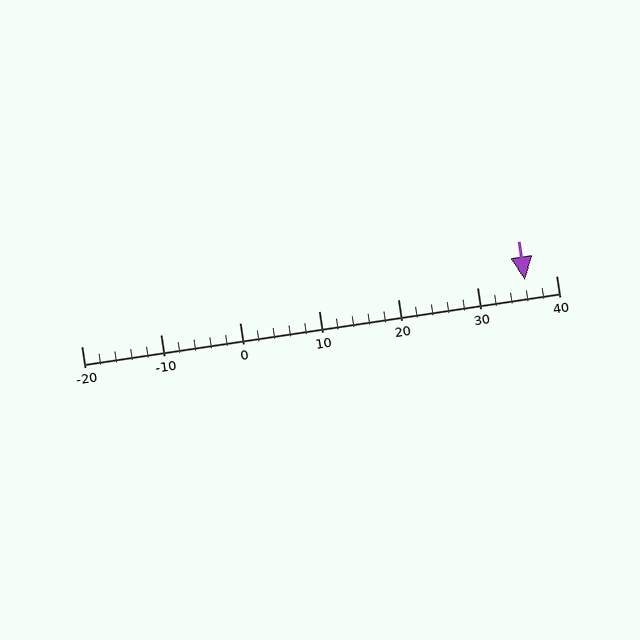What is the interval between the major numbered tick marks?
The major tick marks are spaced 10 units apart.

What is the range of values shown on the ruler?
The ruler shows values from -20 to 40.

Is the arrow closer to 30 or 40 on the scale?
The arrow is closer to 40.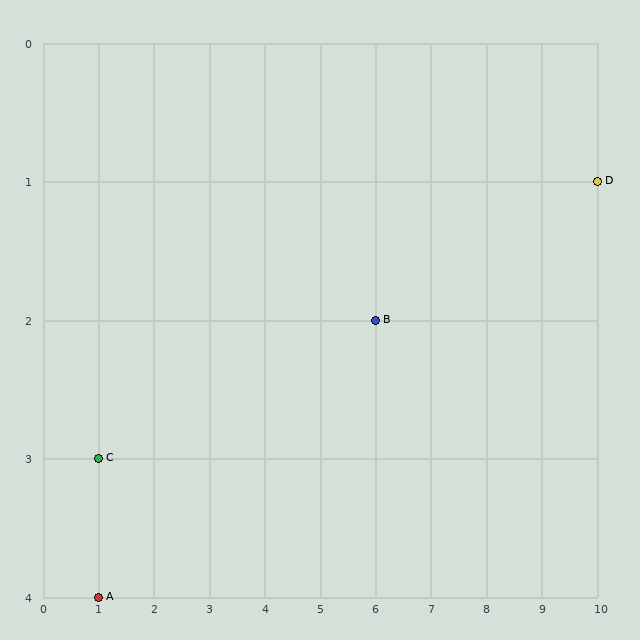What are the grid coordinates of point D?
Point D is at grid coordinates (10, 1).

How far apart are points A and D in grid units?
Points A and D are 9 columns and 3 rows apart (about 9.5 grid units diagonally).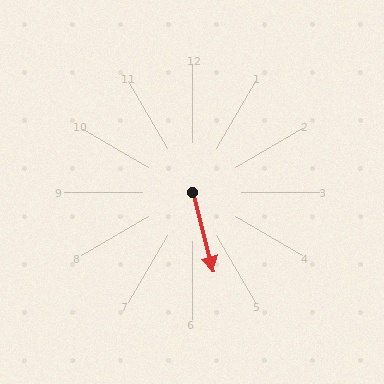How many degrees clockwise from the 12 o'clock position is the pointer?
Approximately 165 degrees.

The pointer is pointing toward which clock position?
Roughly 6 o'clock.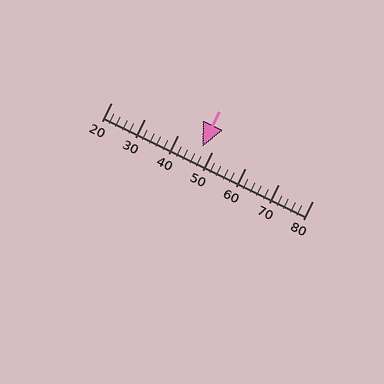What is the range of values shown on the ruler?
The ruler shows values from 20 to 80.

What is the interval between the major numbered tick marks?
The major tick marks are spaced 10 units apart.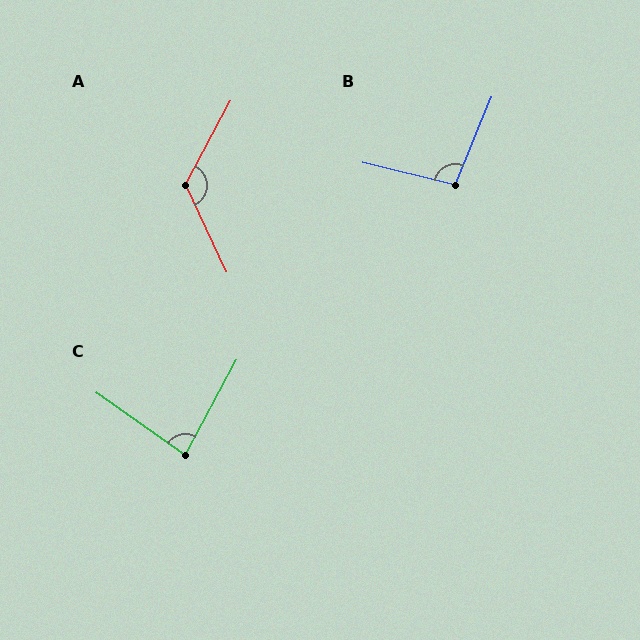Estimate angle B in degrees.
Approximately 99 degrees.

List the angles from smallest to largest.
C (83°), B (99°), A (127°).